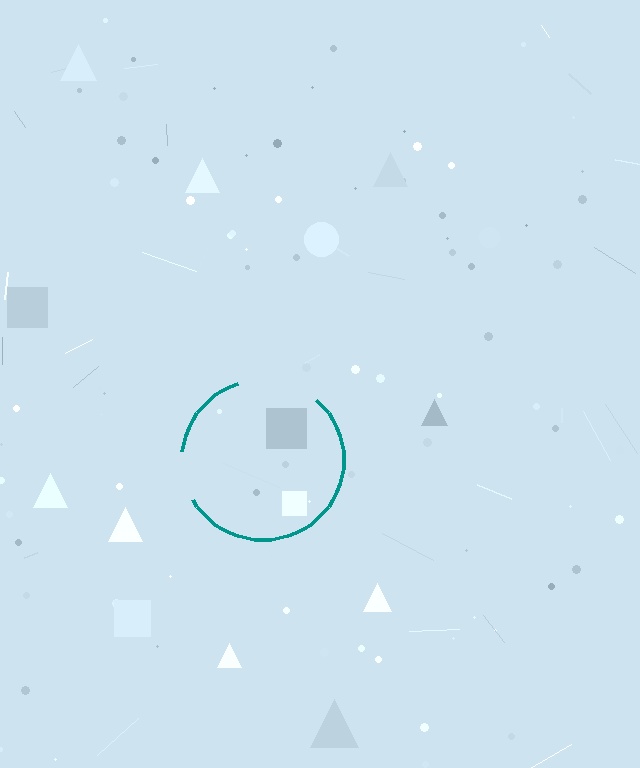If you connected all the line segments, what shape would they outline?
They would outline a circle.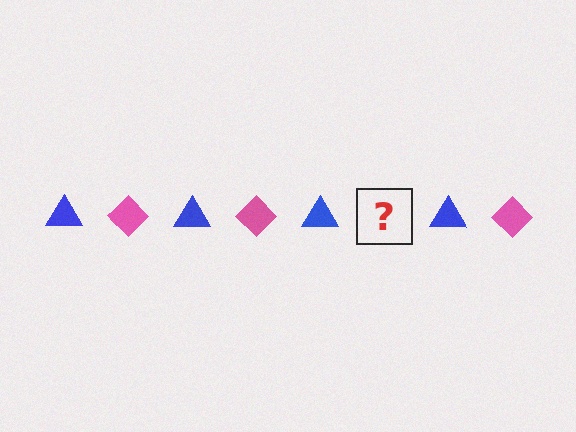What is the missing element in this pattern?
The missing element is a pink diamond.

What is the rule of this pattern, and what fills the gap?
The rule is that the pattern alternates between blue triangle and pink diamond. The gap should be filled with a pink diamond.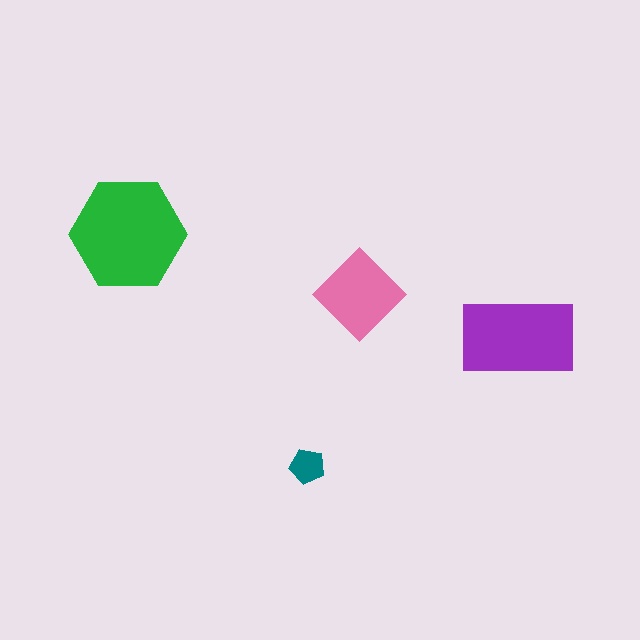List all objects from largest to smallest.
The green hexagon, the purple rectangle, the pink diamond, the teal pentagon.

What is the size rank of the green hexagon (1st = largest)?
1st.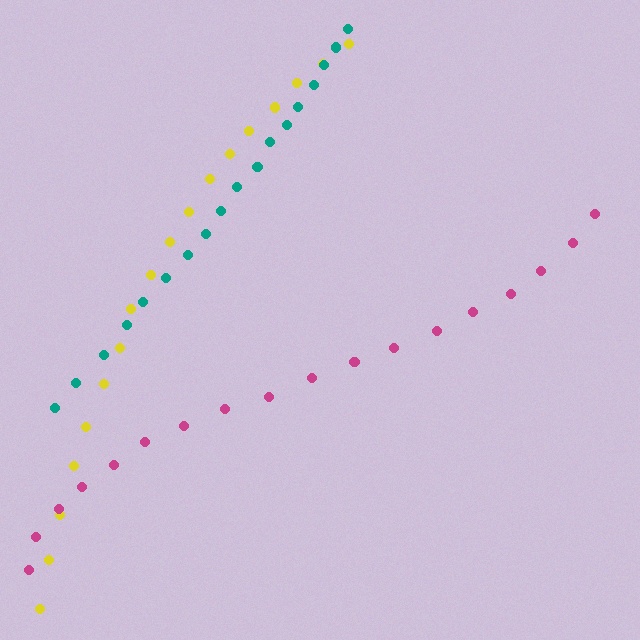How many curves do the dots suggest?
There are 3 distinct paths.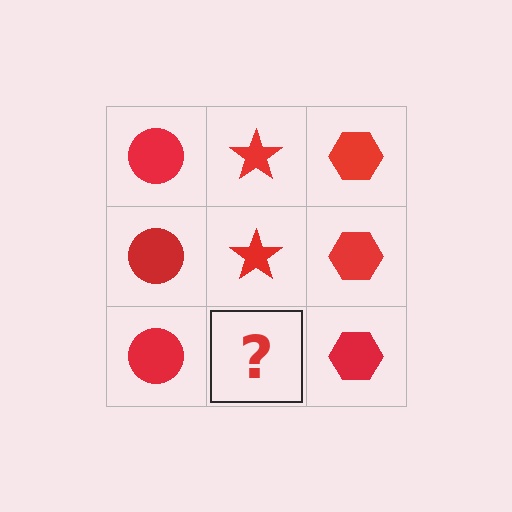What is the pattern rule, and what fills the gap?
The rule is that each column has a consistent shape. The gap should be filled with a red star.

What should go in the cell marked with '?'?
The missing cell should contain a red star.